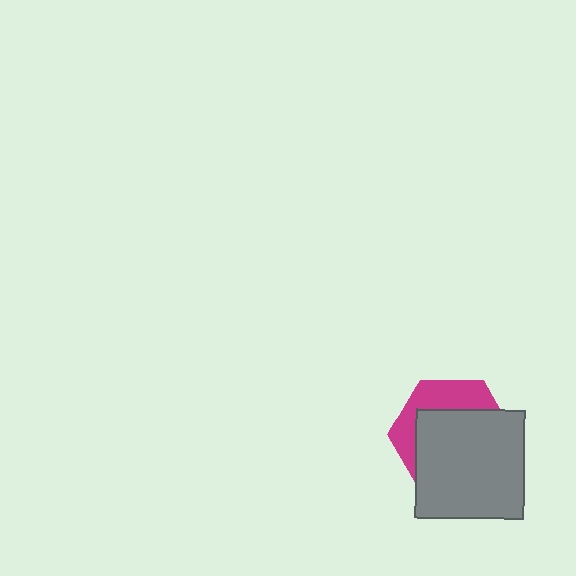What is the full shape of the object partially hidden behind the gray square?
The partially hidden object is a magenta hexagon.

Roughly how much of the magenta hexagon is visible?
A small part of it is visible (roughly 34%).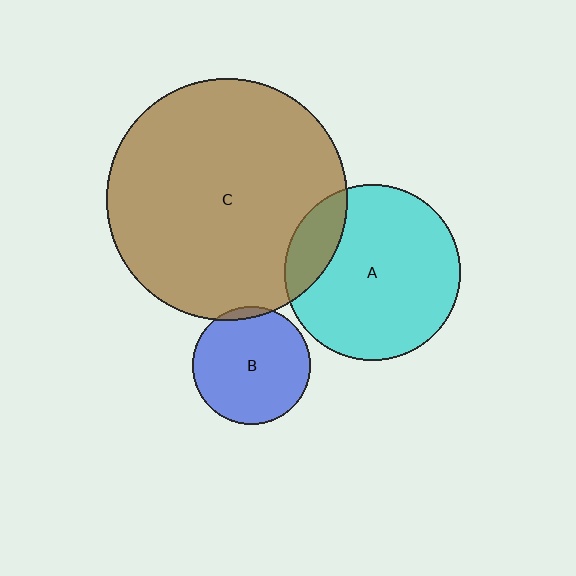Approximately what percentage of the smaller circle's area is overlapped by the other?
Approximately 15%.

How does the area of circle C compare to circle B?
Approximately 4.2 times.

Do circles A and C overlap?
Yes.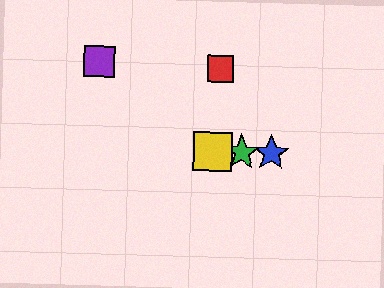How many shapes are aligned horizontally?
3 shapes (the blue star, the green star, the yellow square) are aligned horizontally.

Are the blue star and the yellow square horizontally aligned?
Yes, both are at y≈153.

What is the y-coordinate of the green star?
The green star is at y≈152.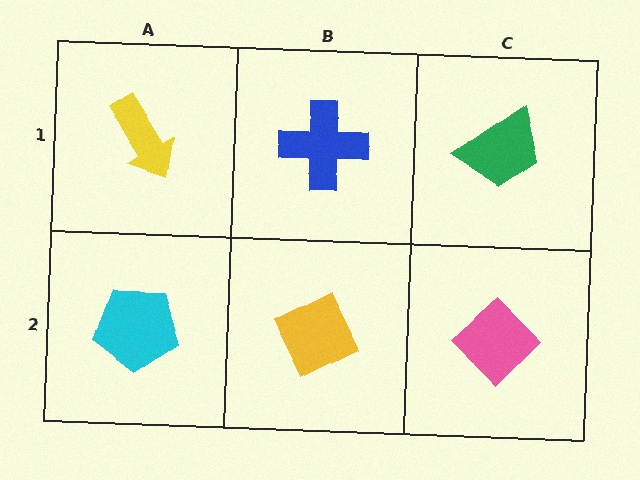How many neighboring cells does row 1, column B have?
3.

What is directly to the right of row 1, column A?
A blue cross.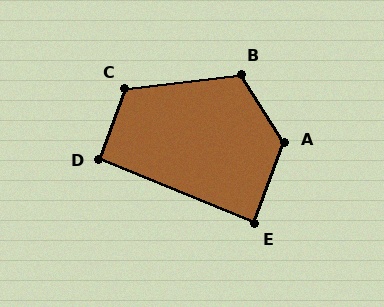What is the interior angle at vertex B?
Approximately 115 degrees (obtuse).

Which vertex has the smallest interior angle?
E, at approximately 89 degrees.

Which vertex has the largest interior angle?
A, at approximately 127 degrees.